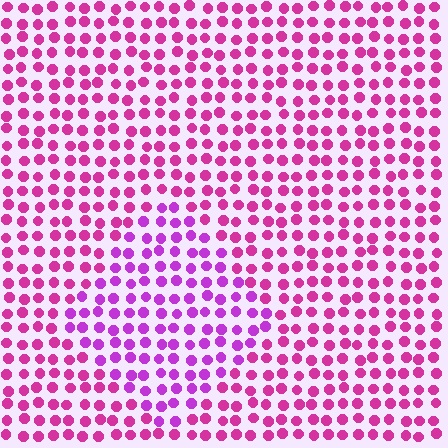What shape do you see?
I see a diamond.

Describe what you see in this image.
The image is filled with small magenta elements in a uniform arrangement. A diamond-shaped region is visible where the elements are tinted to a slightly different hue, forming a subtle color boundary.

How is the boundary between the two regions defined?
The boundary is defined purely by a slight shift in hue (about 27 degrees). Spacing, size, and orientation are identical on both sides.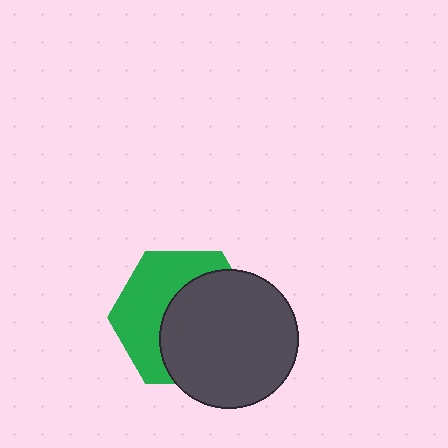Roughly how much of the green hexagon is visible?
A small part of it is visible (roughly 45%).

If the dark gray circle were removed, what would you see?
You would see the complete green hexagon.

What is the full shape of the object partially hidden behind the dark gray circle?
The partially hidden object is a green hexagon.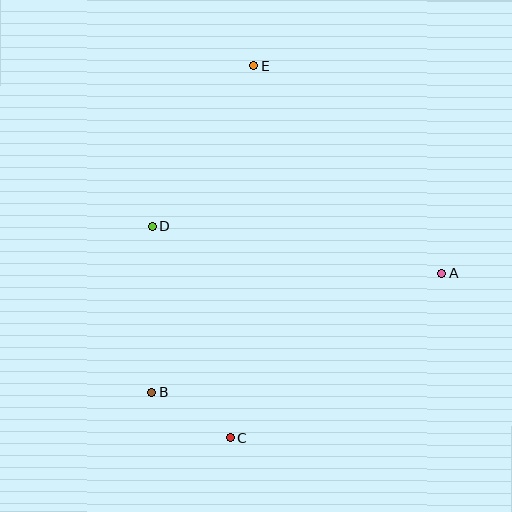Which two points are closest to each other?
Points B and C are closest to each other.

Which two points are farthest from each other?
Points C and E are farthest from each other.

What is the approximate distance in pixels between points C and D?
The distance between C and D is approximately 225 pixels.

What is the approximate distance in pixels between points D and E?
The distance between D and E is approximately 189 pixels.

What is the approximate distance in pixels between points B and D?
The distance between B and D is approximately 166 pixels.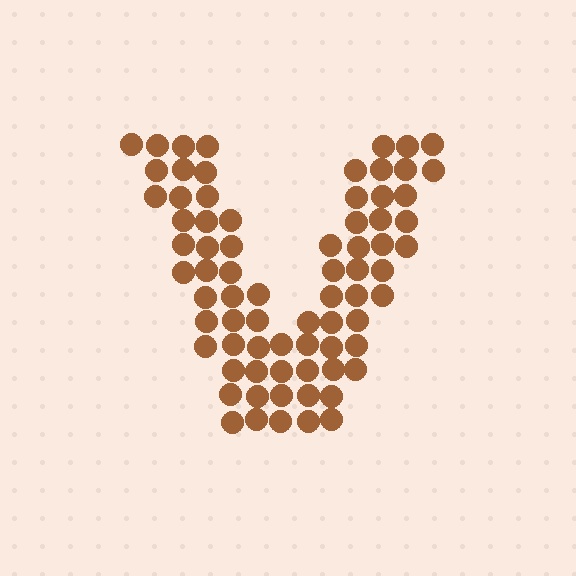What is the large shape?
The large shape is the letter V.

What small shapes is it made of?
It is made of small circles.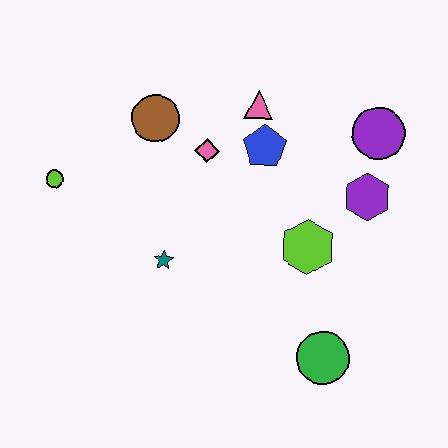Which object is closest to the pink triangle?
The blue pentagon is closest to the pink triangle.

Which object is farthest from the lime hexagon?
The lime circle is farthest from the lime hexagon.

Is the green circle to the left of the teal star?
No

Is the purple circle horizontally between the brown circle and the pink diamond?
No